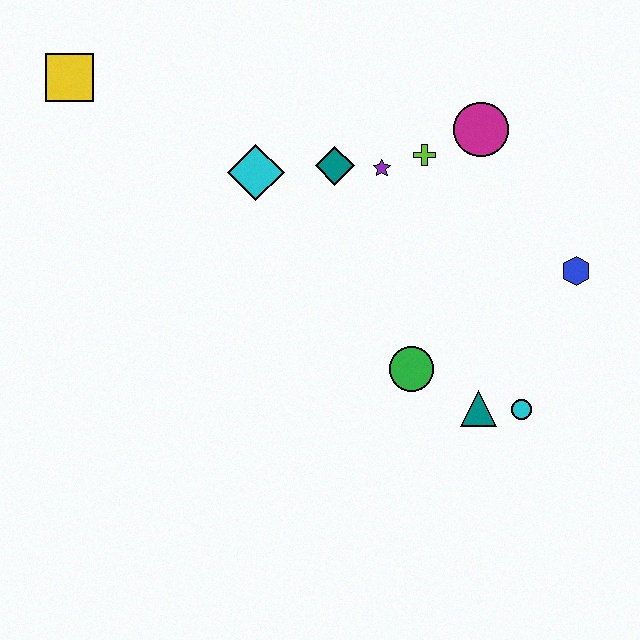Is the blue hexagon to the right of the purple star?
Yes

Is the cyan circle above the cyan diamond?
No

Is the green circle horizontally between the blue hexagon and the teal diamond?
Yes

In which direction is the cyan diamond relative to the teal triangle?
The cyan diamond is above the teal triangle.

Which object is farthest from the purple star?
The yellow square is farthest from the purple star.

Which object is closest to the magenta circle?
The lime cross is closest to the magenta circle.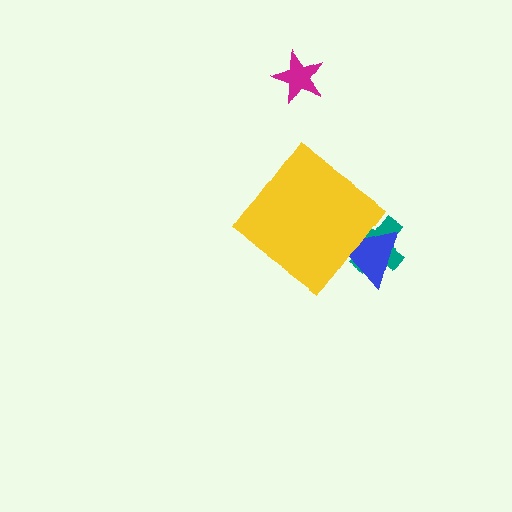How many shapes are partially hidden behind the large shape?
2 shapes are partially hidden.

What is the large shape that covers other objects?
A yellow diamond.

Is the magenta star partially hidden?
No, the magenta star is fully visible.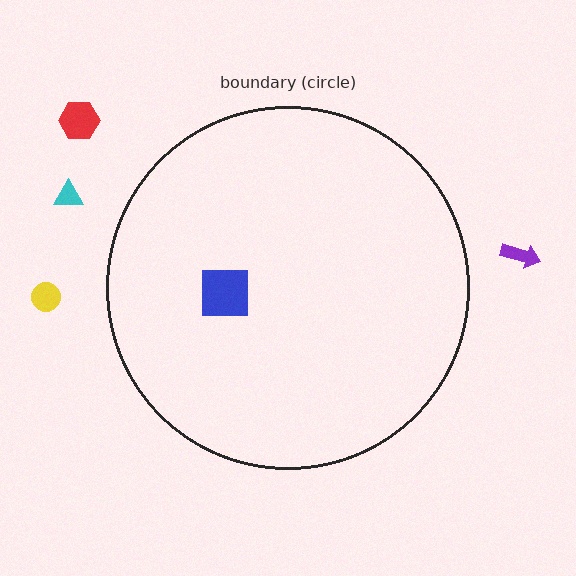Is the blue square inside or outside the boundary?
Inside.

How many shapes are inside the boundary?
1 inside, 4 outside.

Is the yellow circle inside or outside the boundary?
Outside.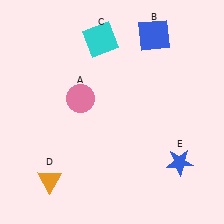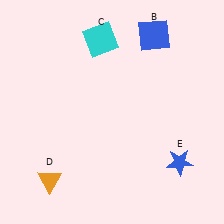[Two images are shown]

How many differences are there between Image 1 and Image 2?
There is 1 difference between the two images.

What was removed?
The pink circle (A) was removed in Image 2.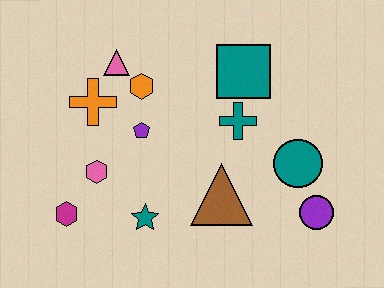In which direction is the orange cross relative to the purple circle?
The orange cross is to the left of the purple circle.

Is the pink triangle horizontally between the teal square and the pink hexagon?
Yes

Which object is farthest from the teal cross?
The magenta hexagon is farthest from the teal cross.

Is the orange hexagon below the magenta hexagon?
No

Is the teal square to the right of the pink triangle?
Yes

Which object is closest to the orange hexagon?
The pink triangle is closest to the orange hexagon.